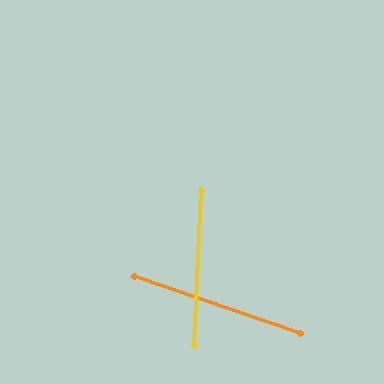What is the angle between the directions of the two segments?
Approximately 74 degrees.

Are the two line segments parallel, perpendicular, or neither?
Neither parallel nor perpendicular — they differ by about 74°.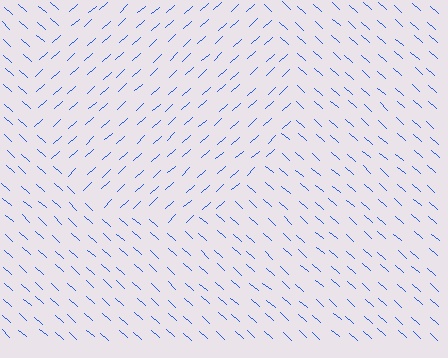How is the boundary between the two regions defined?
The boundary is defined purely by a change in line orientation (approximately 84 degrees difference). All lines are the same color and thickness.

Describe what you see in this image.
The image is filled with small blue line segments. A circle region in the image has lines oriented differently from the surrounding lines, creating a visible texture boundary.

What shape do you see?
I see a circle.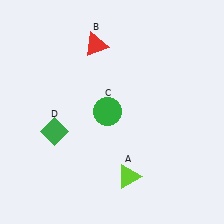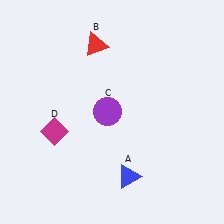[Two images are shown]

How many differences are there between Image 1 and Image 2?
There are 3 differences between the two images.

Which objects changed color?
A changed from lime to blue. C changed from green to purple. D changed from green to magenta.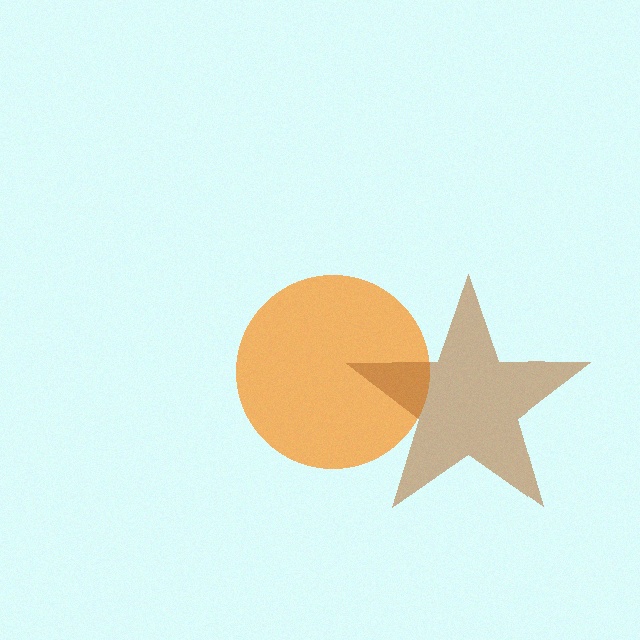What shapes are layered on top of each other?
The layered shapes are: an orange circle, a brown star.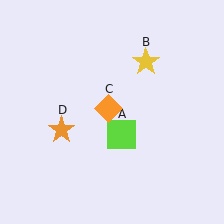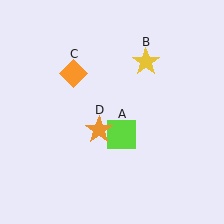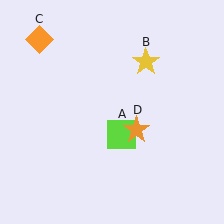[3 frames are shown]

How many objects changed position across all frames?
2 objects changed position: orange diamond (object C), orange star (object D).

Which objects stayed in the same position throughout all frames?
Lime square (object A) and yellow star (object B) remained stationary.